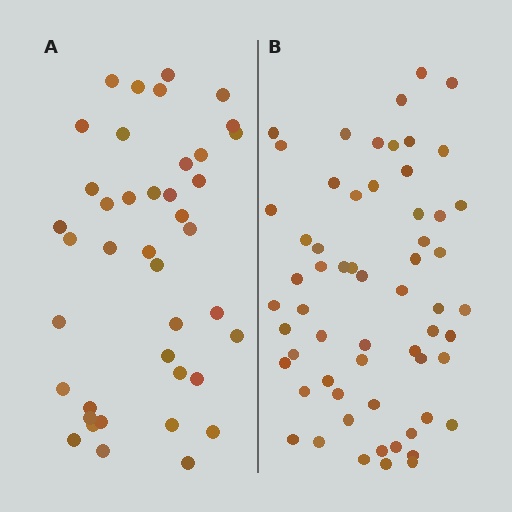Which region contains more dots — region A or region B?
Region B (the right region) has more dots.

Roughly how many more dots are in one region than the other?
Region B has approximately 20 more dots than region A.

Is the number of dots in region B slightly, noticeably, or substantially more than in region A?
Region B has substantially more. The ratio is roughly 1.5 to 1.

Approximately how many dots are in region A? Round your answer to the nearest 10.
About 40 dots. (The exact count is 41, which rounds to 40.)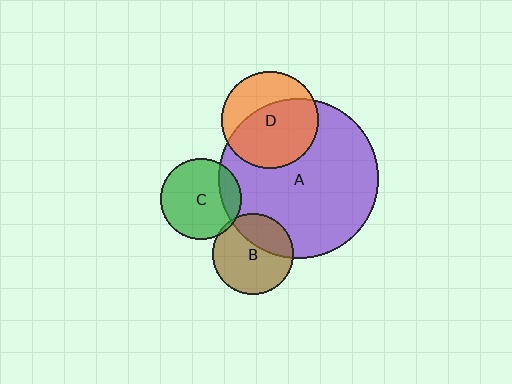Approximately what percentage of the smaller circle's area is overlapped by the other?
Approximately 65%.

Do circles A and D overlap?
Yes.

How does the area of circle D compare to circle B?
Approximately 1.4 times.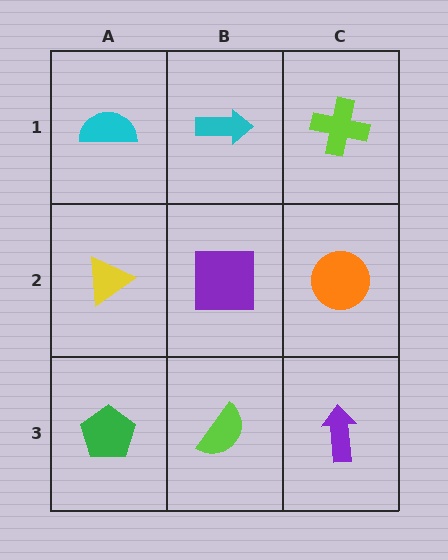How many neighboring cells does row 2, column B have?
4.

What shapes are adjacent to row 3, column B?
A purple square (row 2, column B), a green pentagon (row 3, column A), a purple arrow (row 3, column C).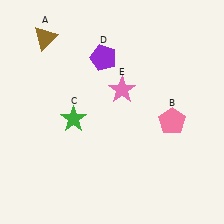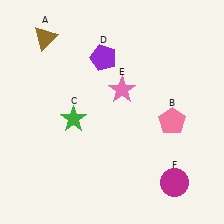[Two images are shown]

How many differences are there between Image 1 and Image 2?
There is 1 difference between the two images.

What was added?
A magenta circle (F) was added in Image 2.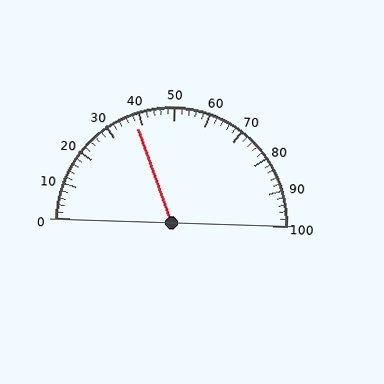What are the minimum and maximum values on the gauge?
The gauge ranges from 0 to 100.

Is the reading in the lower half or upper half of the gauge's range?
The reading is in the lower half of the range (0 to 100).